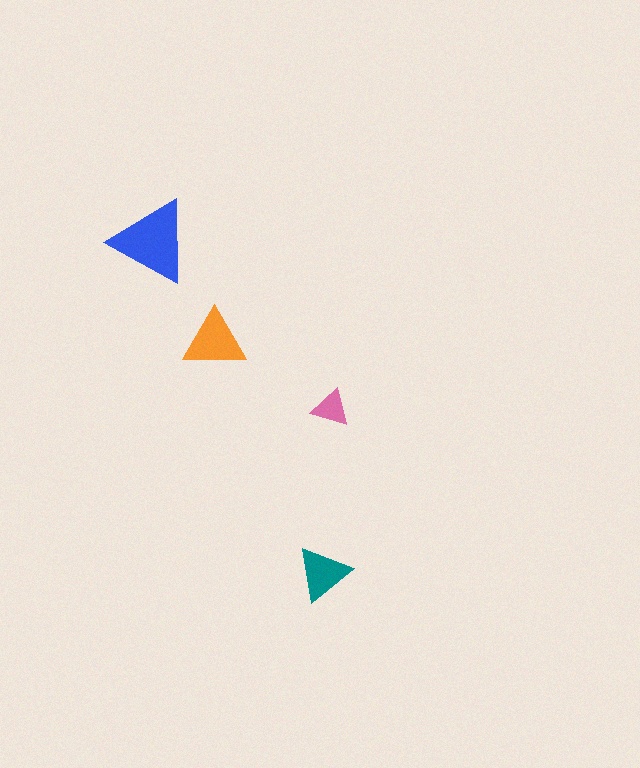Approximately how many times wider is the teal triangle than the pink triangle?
About 1.5 times wider.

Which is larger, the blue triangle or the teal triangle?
The blue one.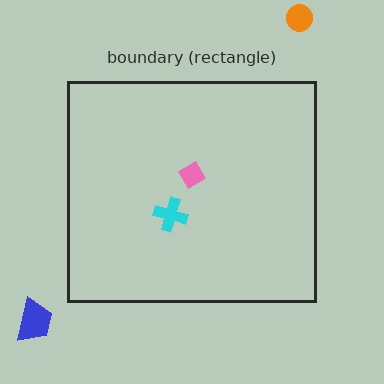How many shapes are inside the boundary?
2 inside, 2 outside.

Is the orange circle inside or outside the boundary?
Outside.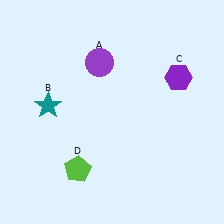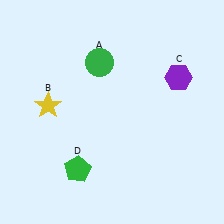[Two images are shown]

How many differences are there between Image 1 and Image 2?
There are 3 differences between the two images.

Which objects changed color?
A changed from purple to green. B changed from teal to yellow. D changed from lime to green.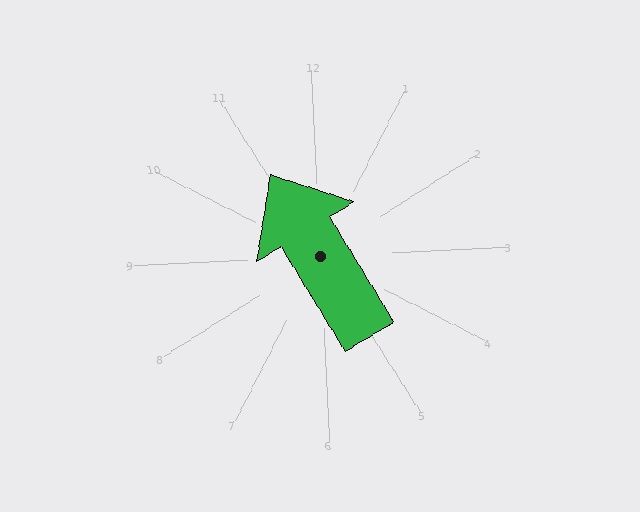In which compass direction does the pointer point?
Northwest.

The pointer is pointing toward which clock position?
Roughly 11 o'clock.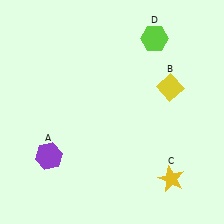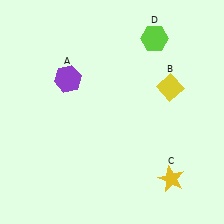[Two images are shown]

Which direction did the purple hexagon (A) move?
The purple hexagon (A) moved up.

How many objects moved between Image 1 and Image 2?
1 object moved between the two images.